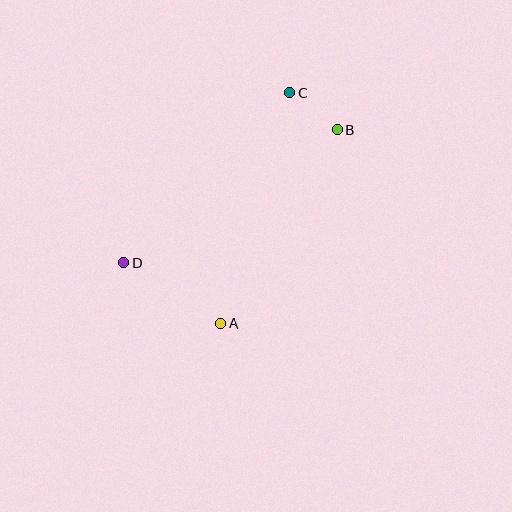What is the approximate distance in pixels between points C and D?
The distance between C and D is approximately 238 pixels.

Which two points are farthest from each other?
Points B and D are farthest from each other.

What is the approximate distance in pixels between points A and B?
The distance between A and B is approximately 226 pixels.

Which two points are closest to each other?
Points B and C are closest to each other.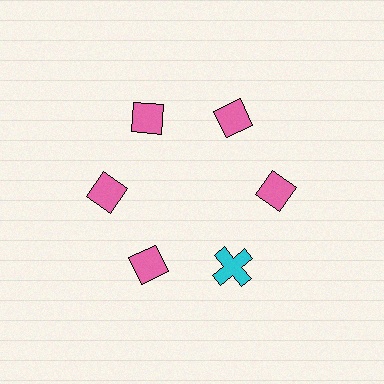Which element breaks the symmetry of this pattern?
The cyan cross at roughly the 5 o'clock position breaks the symmetry. All other shapes are pink diamonds.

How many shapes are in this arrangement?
There are 6 shapes arranged in a ring pattern.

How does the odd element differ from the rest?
It differs in both color (cyan instead of pink) and shape (cross instead of diamond).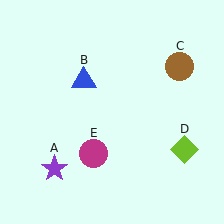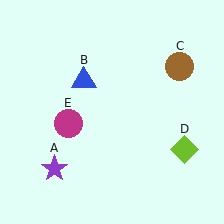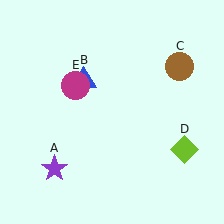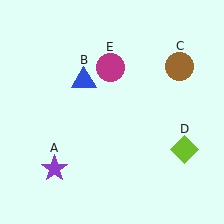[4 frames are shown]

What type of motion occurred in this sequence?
The magenta circle (object E) rotated clockwise around the center of the scene.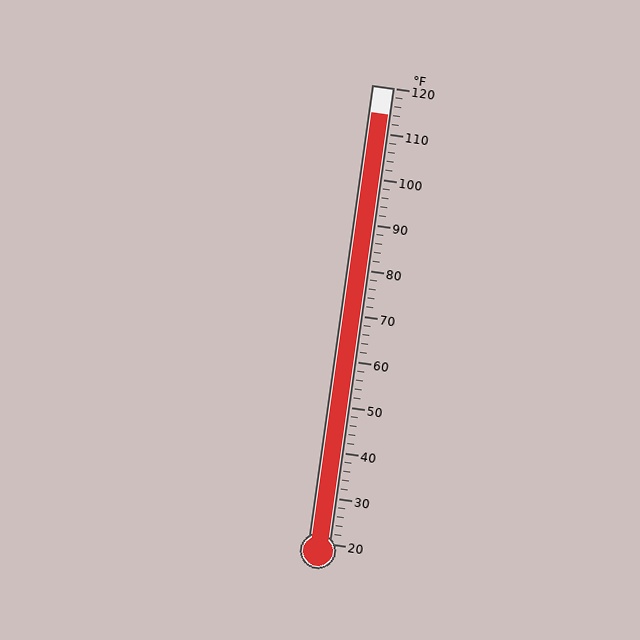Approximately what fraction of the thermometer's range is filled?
The thermometer is filled to approximately 95% of its range.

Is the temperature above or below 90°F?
The temperature is above 90°F.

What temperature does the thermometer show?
The thermometer shows approximately 114°F.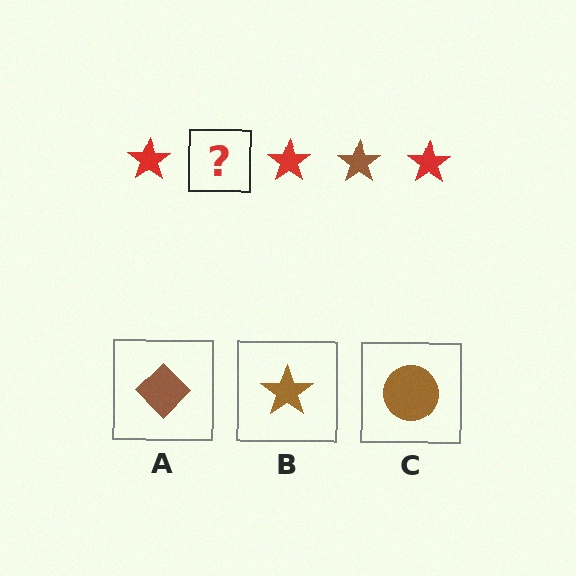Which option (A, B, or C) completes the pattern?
B.